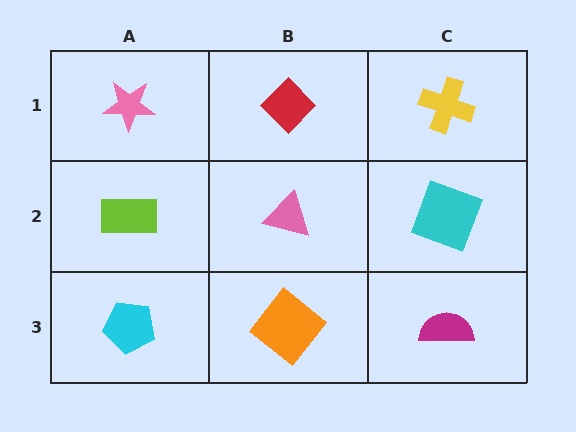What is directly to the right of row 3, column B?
A magenta semicircle.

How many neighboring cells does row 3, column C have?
2.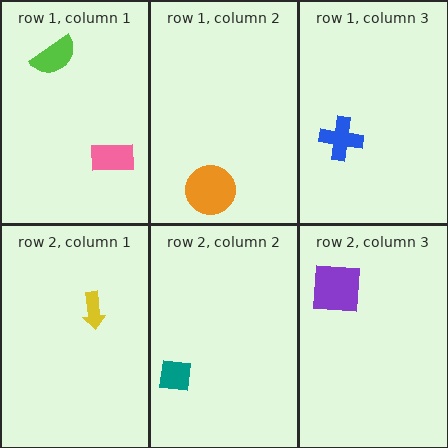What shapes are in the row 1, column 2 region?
The orange circle.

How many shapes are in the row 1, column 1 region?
2.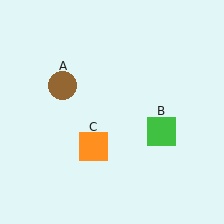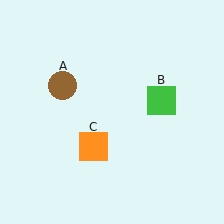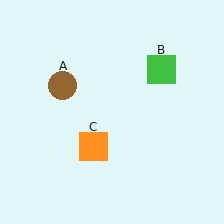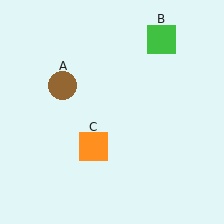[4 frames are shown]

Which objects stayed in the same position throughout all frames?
Brown circle (object A) and orange square (object C) remained stationary.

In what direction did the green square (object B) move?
The green square (object B) moved up.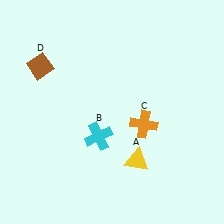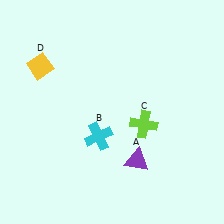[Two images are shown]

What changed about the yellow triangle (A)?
In Image 1, A is yellow. In Image 2, it changed to purple.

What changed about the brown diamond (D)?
In Image 1, D is brown. In Image 2, it changed to yellow.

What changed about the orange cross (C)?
In Image 1, C is orange. In Image 2, it changed to lime.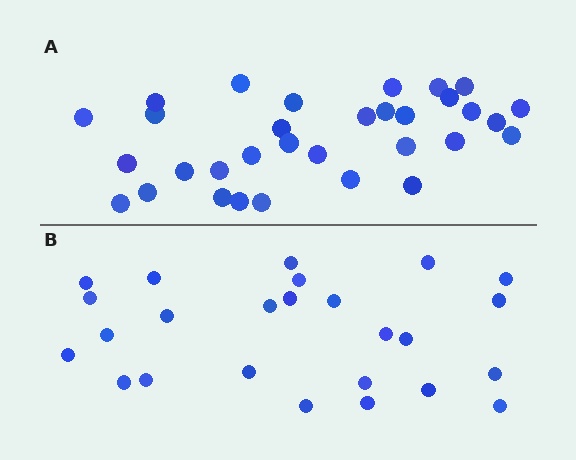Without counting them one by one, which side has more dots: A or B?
Region A (the top region) has more dots.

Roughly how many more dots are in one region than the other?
Region A has roughly 8 or so more dots than region B.